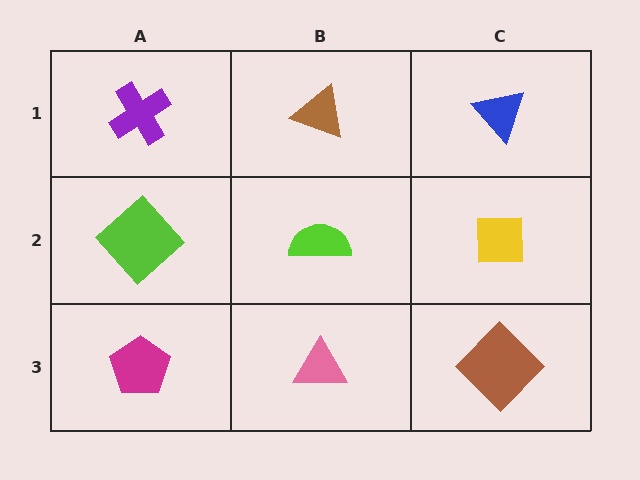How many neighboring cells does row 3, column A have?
2.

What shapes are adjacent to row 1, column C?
A yellow square (row 2, column C), a brown triangle (row 1, column B).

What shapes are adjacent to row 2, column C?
A blue triangle (row 1, column C), a brown diamond (row 3, column C), a lime semicircle (row 2, column B).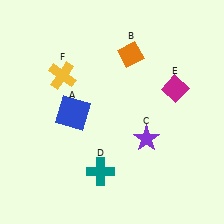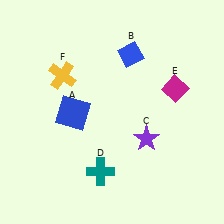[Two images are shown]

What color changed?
The diamond (B) changed from orange in Image 1 to blue in Image 2.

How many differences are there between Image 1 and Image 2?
There is 1 difference between the two images.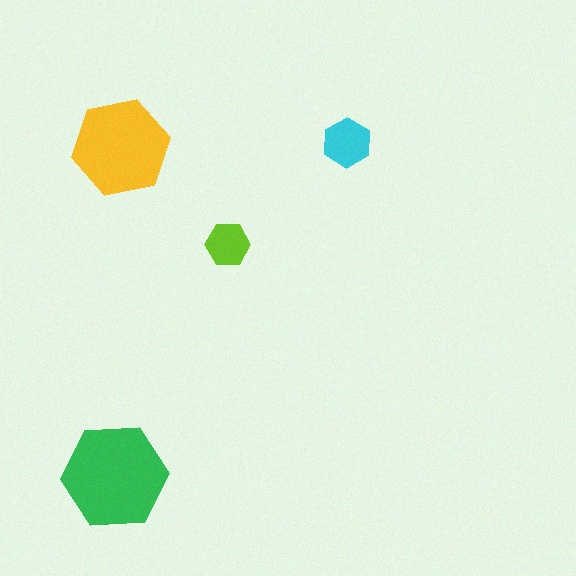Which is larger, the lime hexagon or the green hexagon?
The green one.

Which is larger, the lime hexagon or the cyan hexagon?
The cyan one.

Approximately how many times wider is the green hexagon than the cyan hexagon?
About 2 times wider.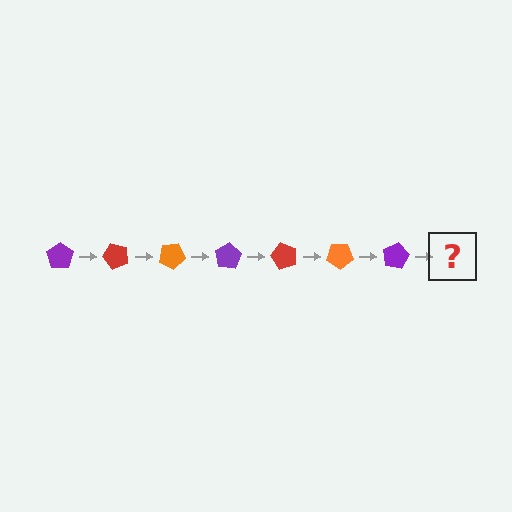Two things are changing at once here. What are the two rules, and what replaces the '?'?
The two rules are that it rotates 50 degrees each step and the color cycles through purple, red, and orange. The '?' should be a red pentagon, rotated 350 degrees from the start.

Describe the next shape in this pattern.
It should be a red pentagon, rotated 350 degrees from the start.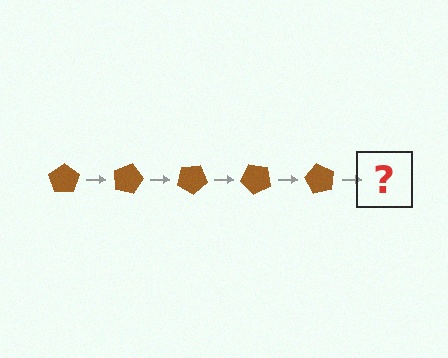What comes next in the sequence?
The next element should be a brown pentagon rotated 75 degrees.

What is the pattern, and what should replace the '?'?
The pattern is that the pentagon rotates 15 degrees each step. The '?' should be a brown pentagon rotated 75 degrees.